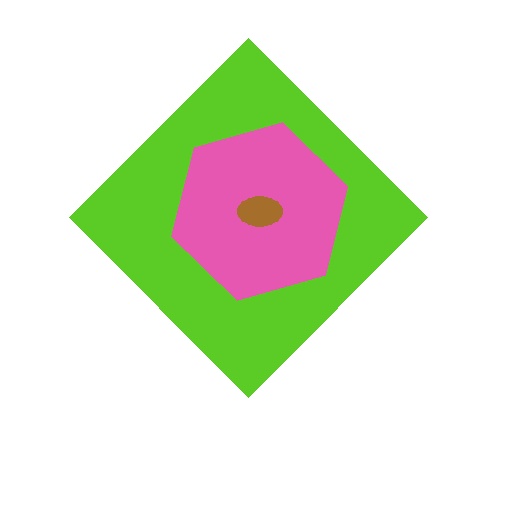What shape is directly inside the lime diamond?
The pink hexagon.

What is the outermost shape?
The lime diamond.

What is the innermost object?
The brown ellipse.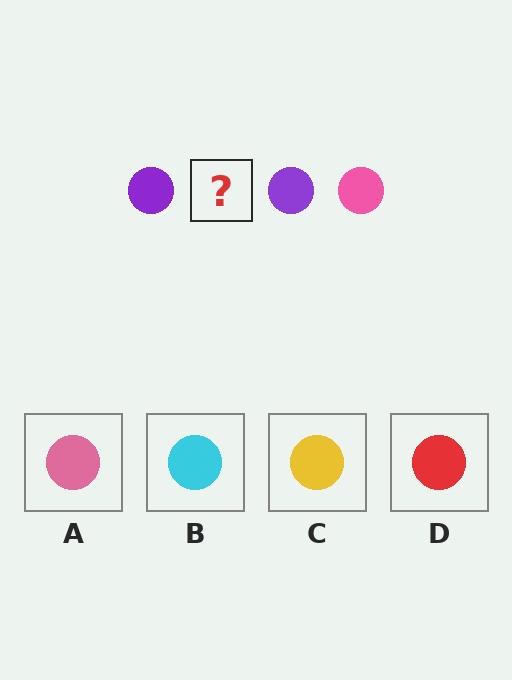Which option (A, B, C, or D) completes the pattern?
A.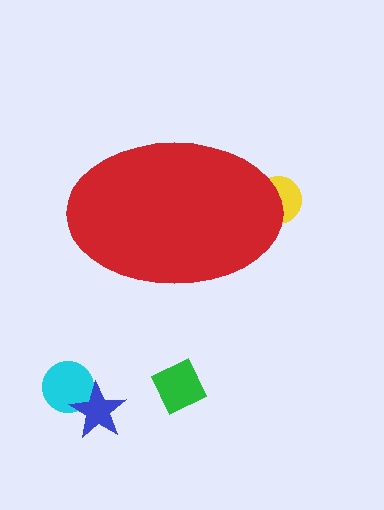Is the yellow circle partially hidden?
Yes, the yellow circle is partially hidden behind the red ellipse.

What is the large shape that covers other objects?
A red ellipse.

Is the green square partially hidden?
No, the green square is fully visible.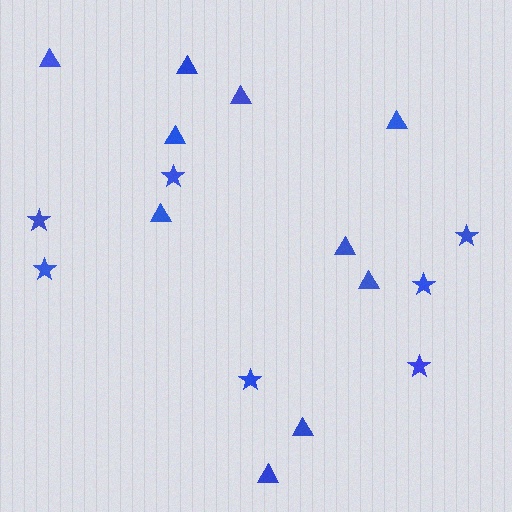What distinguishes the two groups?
There are 2 groups: one group of triangles (10) and one group of stars (7).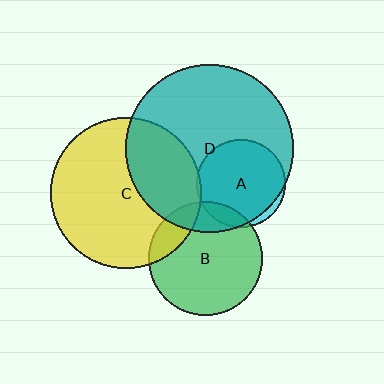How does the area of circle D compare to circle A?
Approximately 3.6 times.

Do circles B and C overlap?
Yes.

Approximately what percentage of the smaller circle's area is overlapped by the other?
Approximately 15%.